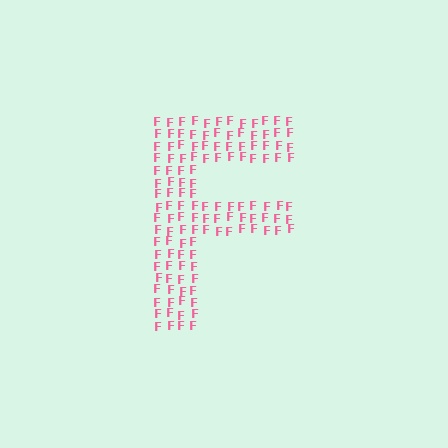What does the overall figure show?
The overall figure shows the letter F.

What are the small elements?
The small elements are letter F's.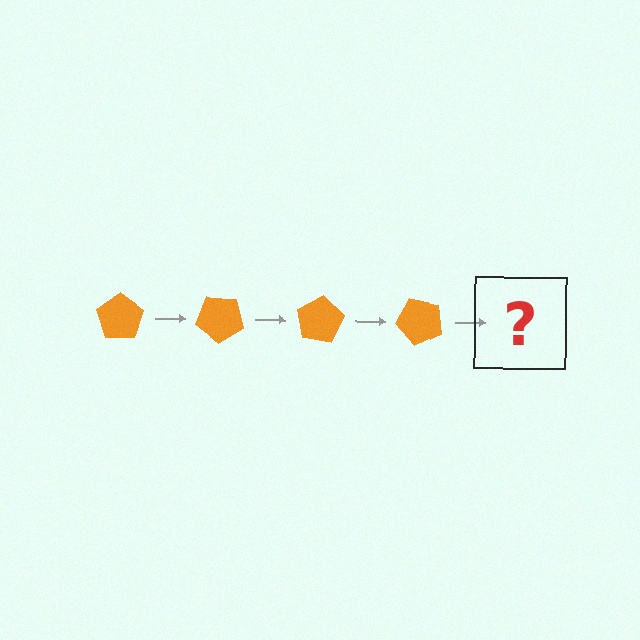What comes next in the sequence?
The next element should be an orange pentagon rotated 160 degrees.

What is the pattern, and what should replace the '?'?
The pattern is that the pentagon rotates 40 degrees each step. The '?' should be an orange pentagon rotated 160 degrees.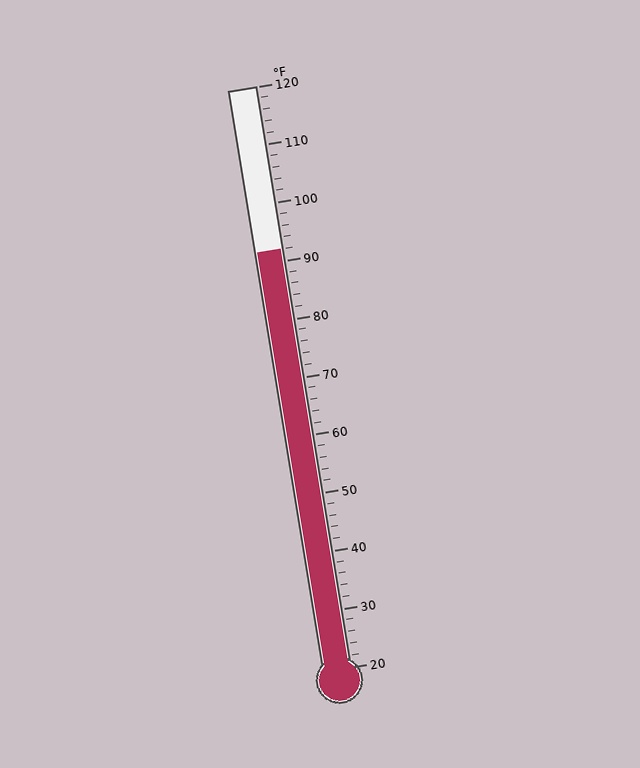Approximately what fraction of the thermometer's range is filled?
The thermometer is filled to approximately 70% of its range.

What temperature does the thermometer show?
The thermometer shows approximately 92°F.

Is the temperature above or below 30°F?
The temperature is above 30°F.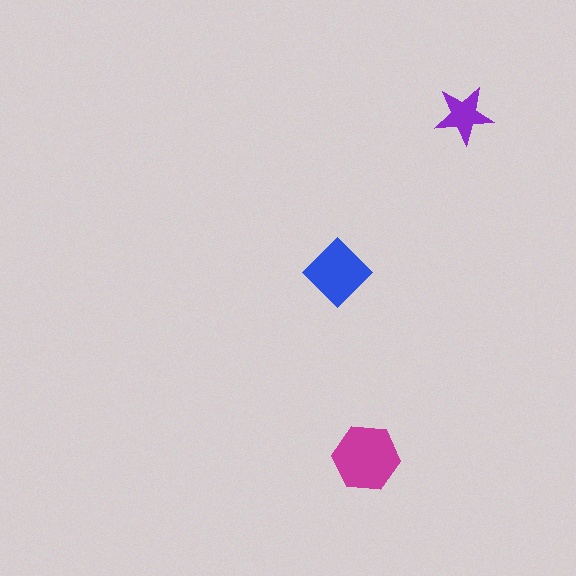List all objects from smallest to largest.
The purple star, the blue diamond, the magenta hexagon.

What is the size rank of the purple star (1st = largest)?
3rd.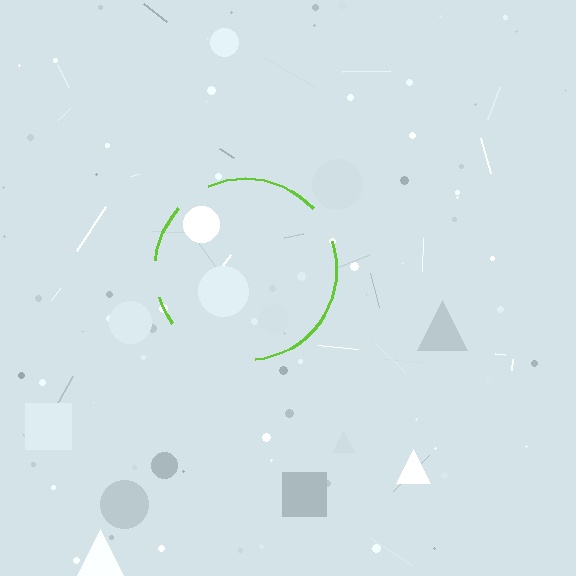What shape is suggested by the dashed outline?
The dashed outline suggests a circle.